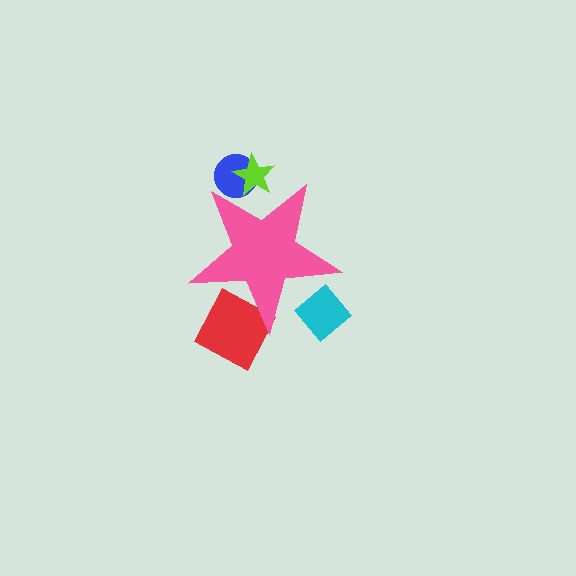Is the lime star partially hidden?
Yes, the lime star is partially hidden behind the pink star.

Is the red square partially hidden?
Yes, the red square is partially hidden behind the pink star.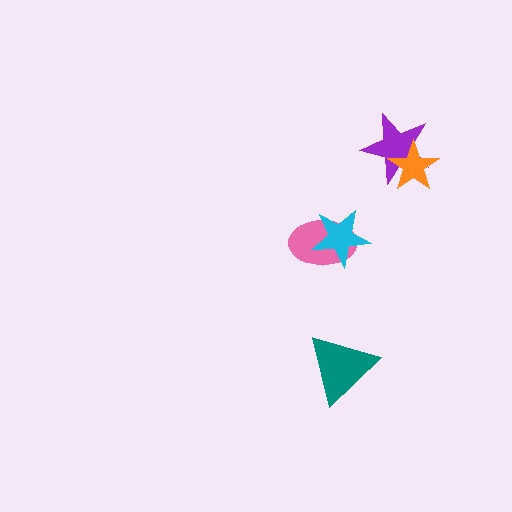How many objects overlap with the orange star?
1 object overlaps with the orange star.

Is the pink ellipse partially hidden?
Yes, it is partially covered by another shape.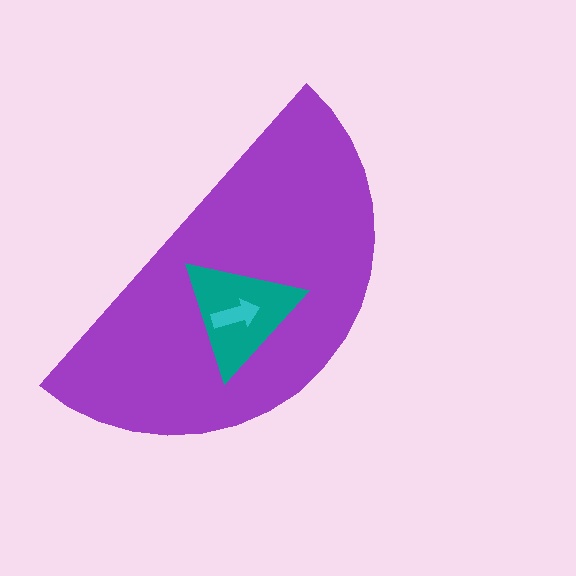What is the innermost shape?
The cyan arrow.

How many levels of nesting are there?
3.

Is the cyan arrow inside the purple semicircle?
Yes.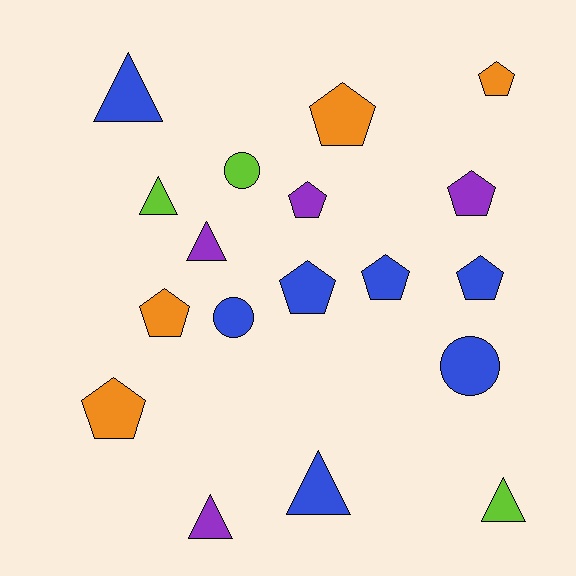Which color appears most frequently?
Blue, with 7 objects.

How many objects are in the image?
There are 18 objects.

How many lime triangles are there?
There are 2 lime triangles.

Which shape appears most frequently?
Pentagon, with 9 objects.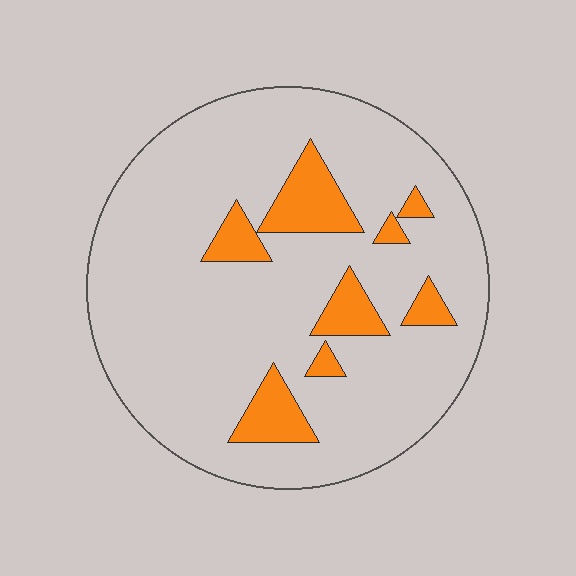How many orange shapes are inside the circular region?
8.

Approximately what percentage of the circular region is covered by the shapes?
Approximately 15%.